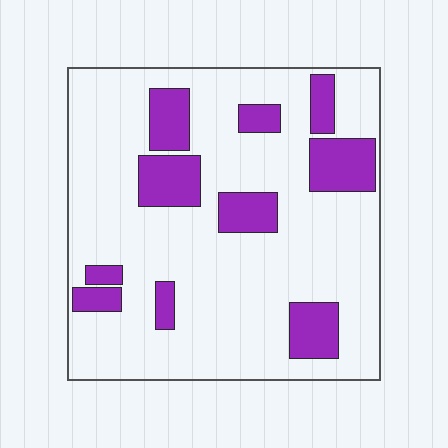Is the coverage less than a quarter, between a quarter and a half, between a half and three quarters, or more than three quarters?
Less than a quarter.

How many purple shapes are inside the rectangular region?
10.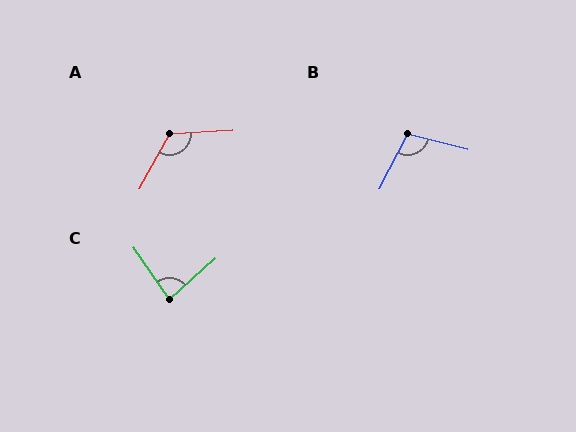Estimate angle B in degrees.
Approximately 103 degrees.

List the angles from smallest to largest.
C (83°), B (103°), A (122°).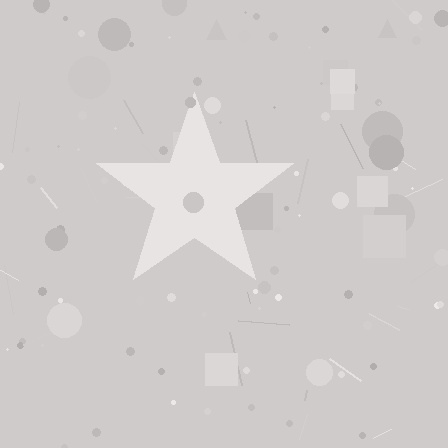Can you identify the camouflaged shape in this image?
The camouflaged shape is a star.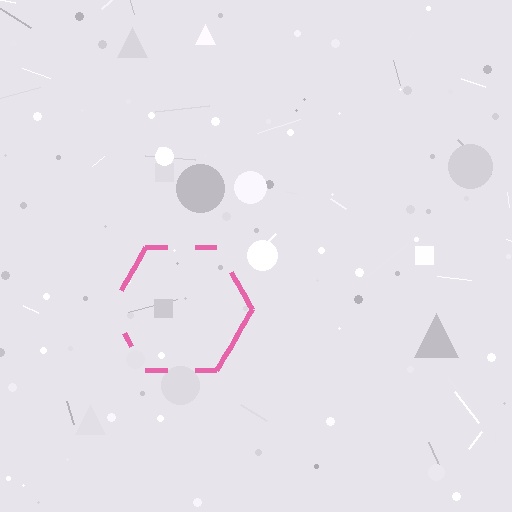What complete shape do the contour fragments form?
The contour fragments form a hexagon.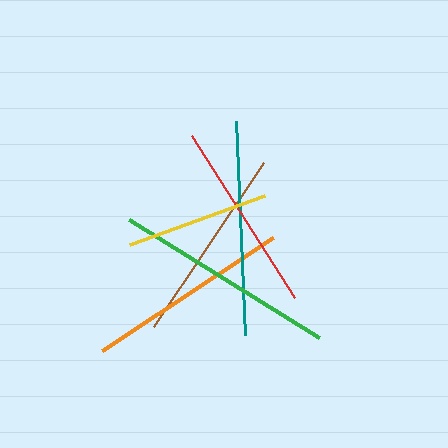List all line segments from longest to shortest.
From longest to shortest: green, teal, orange, brown, red, yellow.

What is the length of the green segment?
The green segment is approximately 224 pixels long.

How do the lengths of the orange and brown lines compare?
The orange and brown lines are approximately the same length.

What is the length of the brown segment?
The brown segment is approximately 197 pixels long.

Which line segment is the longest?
The green line is the longest at approximately 224 pixels.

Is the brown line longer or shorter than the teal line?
The teal line is longer than the brown line.